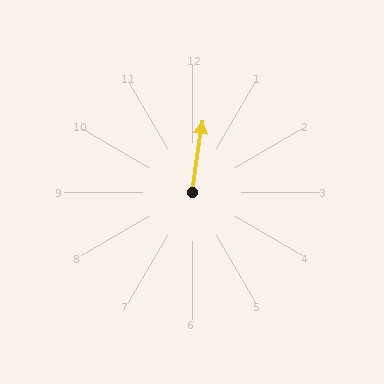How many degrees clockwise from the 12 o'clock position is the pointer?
Approximately 8 degrees.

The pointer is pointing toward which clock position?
Roughly 12 o'clock.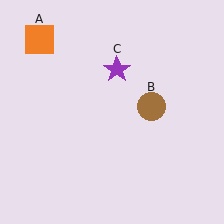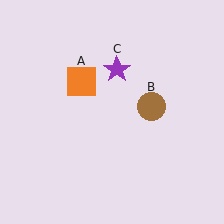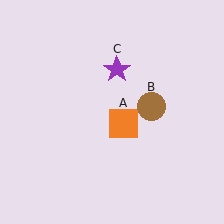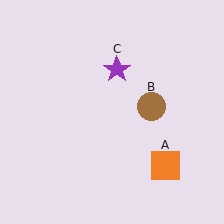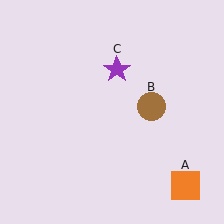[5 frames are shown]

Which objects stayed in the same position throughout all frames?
Brown circle (object B) and purple star (object C) remained stationary.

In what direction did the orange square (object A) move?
The orange square (object A) moved down and to the right.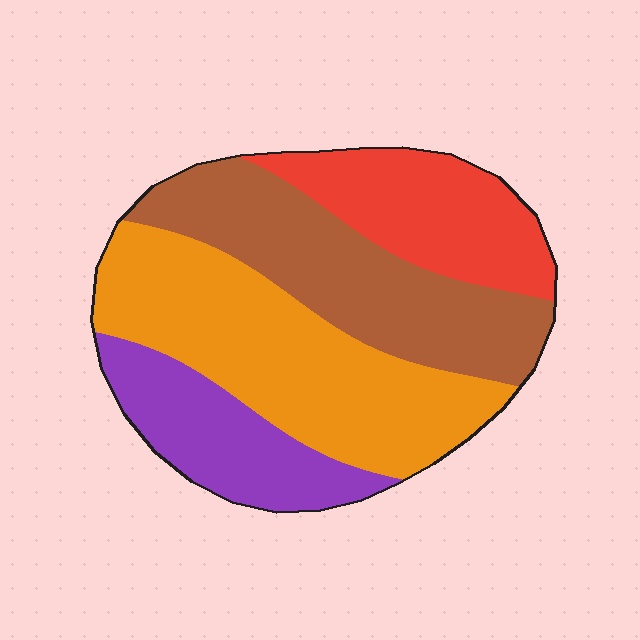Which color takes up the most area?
Orange, at roughly 35%.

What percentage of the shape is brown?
Brown takes up between a quarter and a half of the shape.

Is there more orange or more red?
Orange.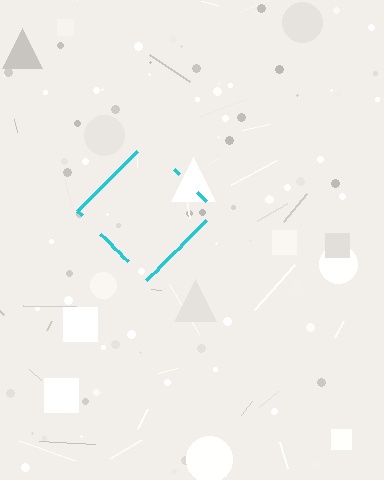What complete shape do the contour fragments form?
The contour fragments form a diamond.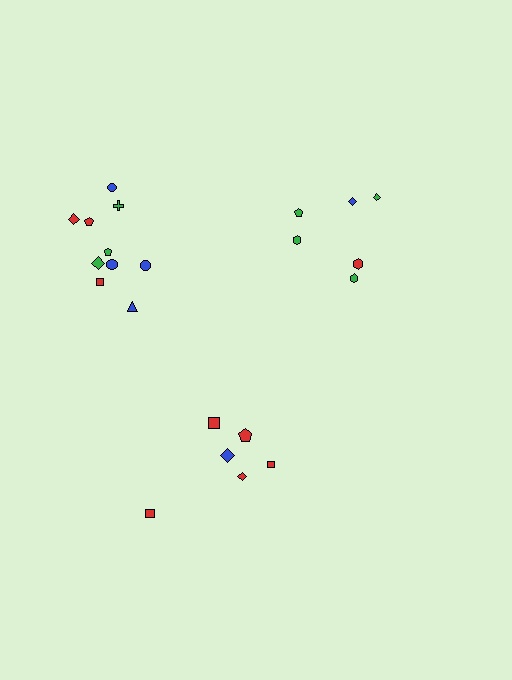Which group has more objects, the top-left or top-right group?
The top-left group.